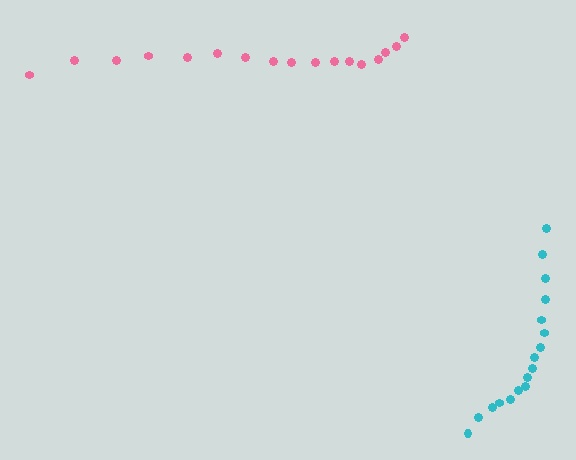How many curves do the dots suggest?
There are 2 distinct paths.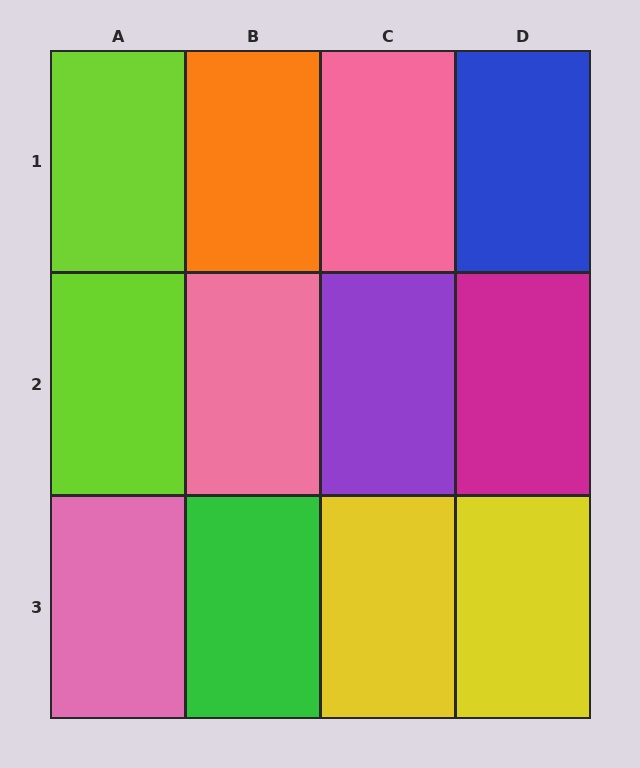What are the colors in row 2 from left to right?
Lime, pink, purple, magenta.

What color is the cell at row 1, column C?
Pink.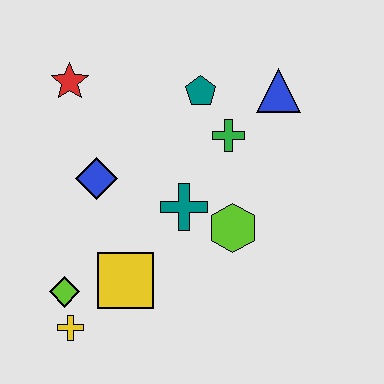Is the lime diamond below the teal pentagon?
Yes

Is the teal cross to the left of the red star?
No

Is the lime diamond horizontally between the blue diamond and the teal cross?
No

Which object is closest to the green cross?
The teal pentagon is closest to the green cross.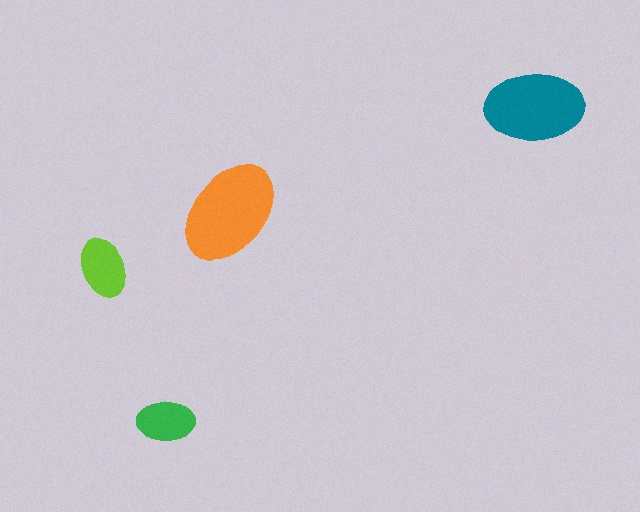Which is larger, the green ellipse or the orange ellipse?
The orange one.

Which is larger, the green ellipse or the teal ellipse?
The teal one.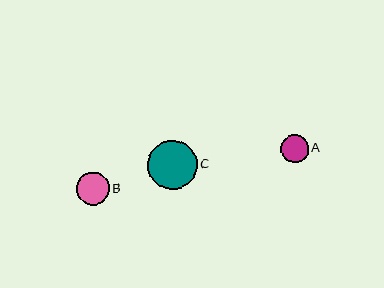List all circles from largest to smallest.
From largest to smallest: C, B, A.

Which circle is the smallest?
Circle A is the smallest with a size of approximately 28 pixels.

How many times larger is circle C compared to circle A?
Circle C is approximately 1.8 times the size of circle A.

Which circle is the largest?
Circle C is the largest with a size of approximately 49 pixels.